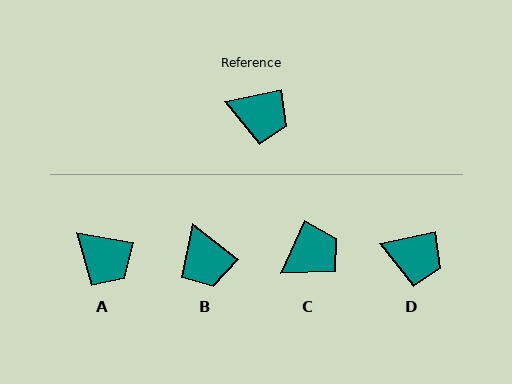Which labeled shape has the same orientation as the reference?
D.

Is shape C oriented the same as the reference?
No, it is off by about 53 degrees.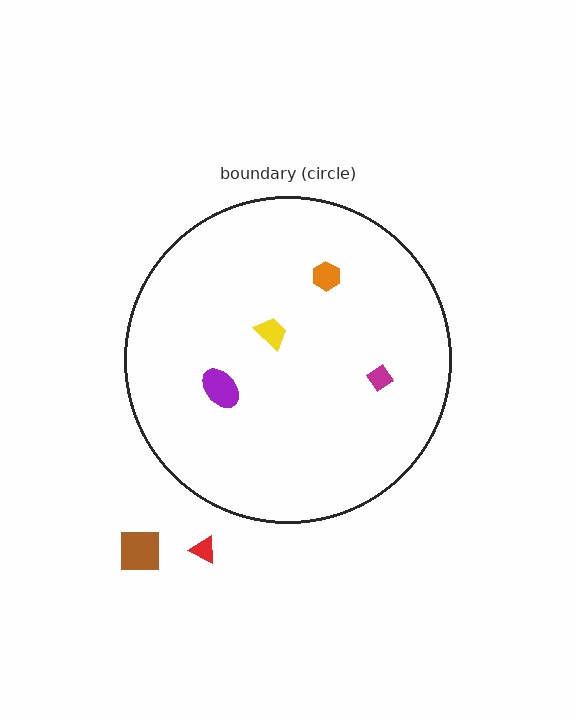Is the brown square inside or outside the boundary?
Outside.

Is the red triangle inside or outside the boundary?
Outside.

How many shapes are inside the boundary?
4 inside, 2 outside.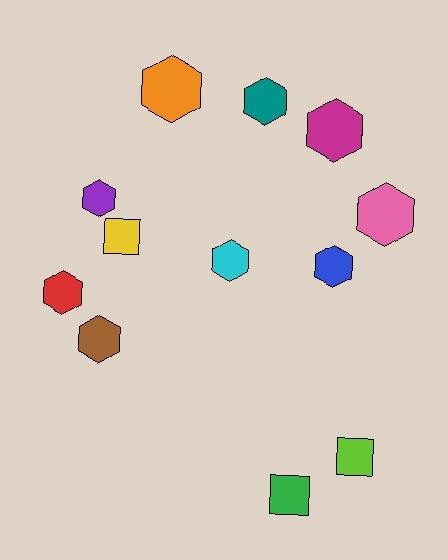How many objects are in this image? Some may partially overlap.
There are 12 objects.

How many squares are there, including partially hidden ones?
There are 3 squares.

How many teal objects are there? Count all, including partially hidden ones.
There is 1 teal object.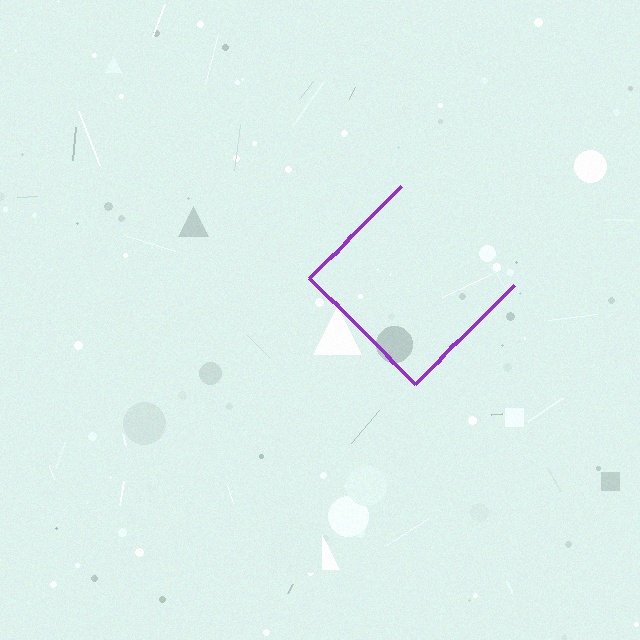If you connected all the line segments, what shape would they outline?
They would outline a diamond.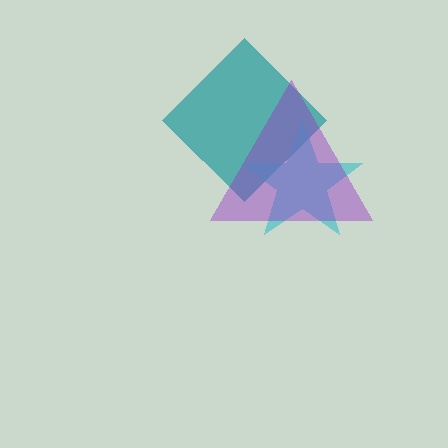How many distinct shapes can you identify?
There are 3 distinct shapes: a teal diamond, a cyan star, a purple triangle.